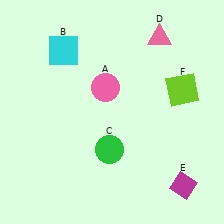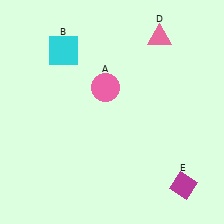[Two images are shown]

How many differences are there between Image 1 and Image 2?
There are 2 differences between the two images.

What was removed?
The green circle (C), the lime square (F) were removed in Image 2.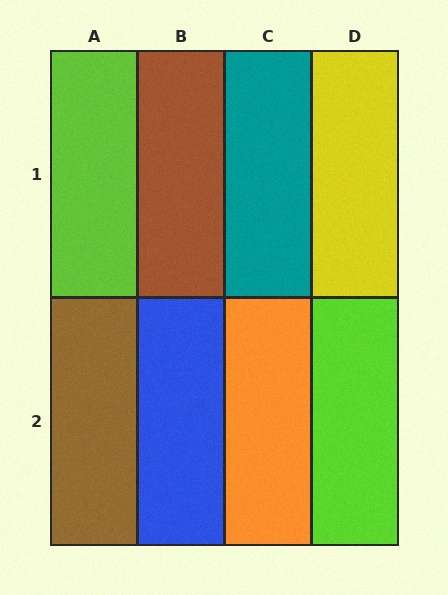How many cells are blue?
1 cell is blue.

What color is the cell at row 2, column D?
Lime.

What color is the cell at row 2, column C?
Orange.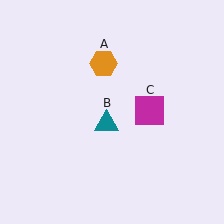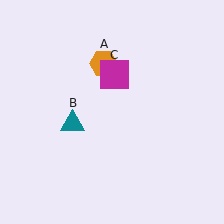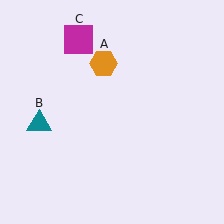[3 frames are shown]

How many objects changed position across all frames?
2 objects changed position: teal triangle (object B), magenta square (object C).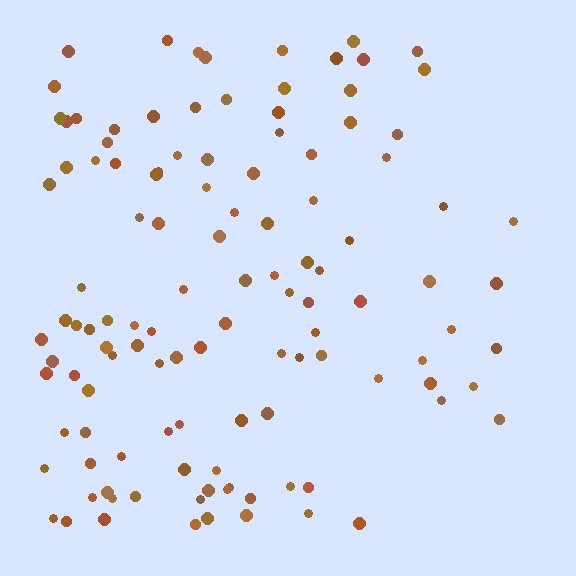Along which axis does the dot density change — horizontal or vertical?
Horizontal.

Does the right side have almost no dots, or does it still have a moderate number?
Still a moderate number, just noticeably fewer than the left.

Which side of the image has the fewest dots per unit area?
The right.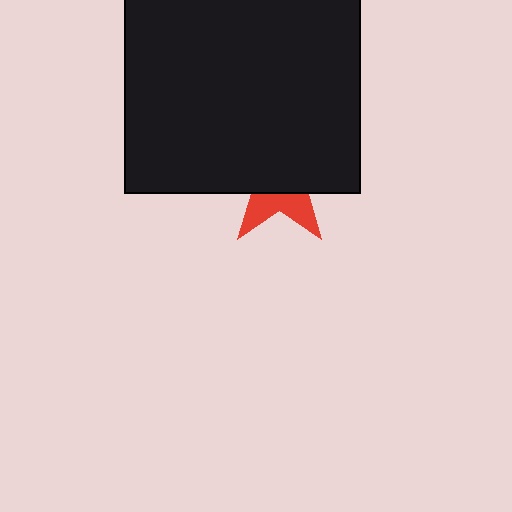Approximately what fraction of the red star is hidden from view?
Roughly 66% of the red star is hidden behind the black rectangle.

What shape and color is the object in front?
The object in front is a black rectangle.